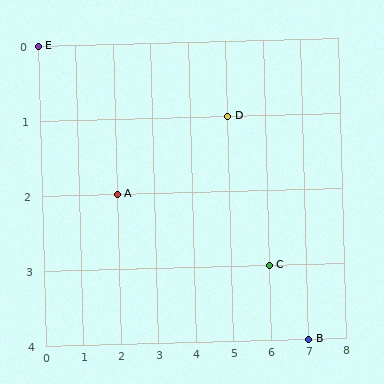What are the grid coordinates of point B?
Point B is at grid coordinates (7, 4).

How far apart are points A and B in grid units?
Points A and B are 5 columns and 2 rows apart (about 5.4 grid units diagonally).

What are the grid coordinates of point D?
Point D is at grid coordinates (5, 1).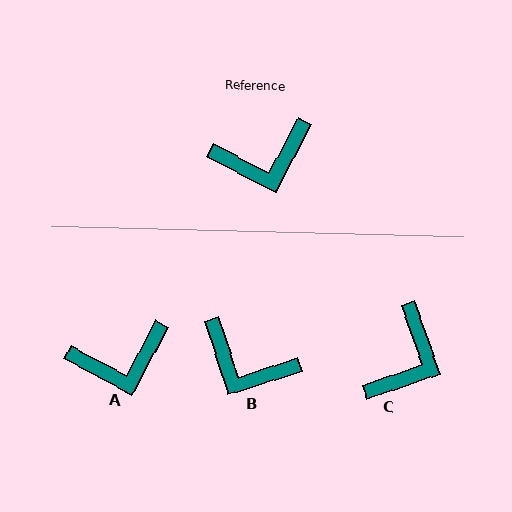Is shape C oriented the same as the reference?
No, it is off by about 47 degrees.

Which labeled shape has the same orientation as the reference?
A.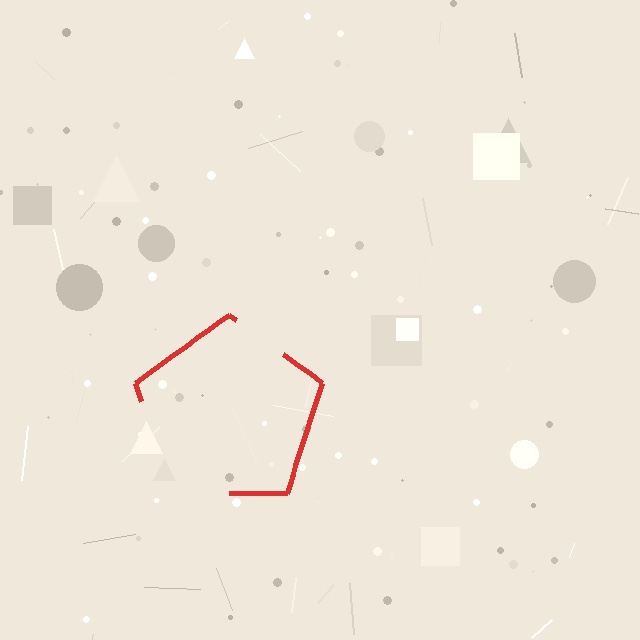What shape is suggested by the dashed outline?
The dashed outline suggests a pentagon.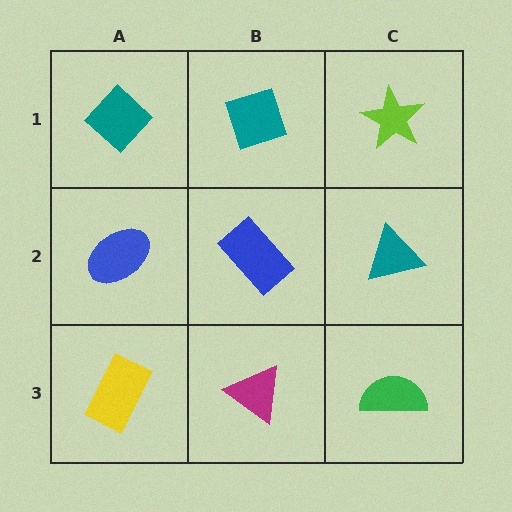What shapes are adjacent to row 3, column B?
A blue rectangle (row 2, column B), a yellow rectangle (row 3, column A), a green semicircle (row 3, column C).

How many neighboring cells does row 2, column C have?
3.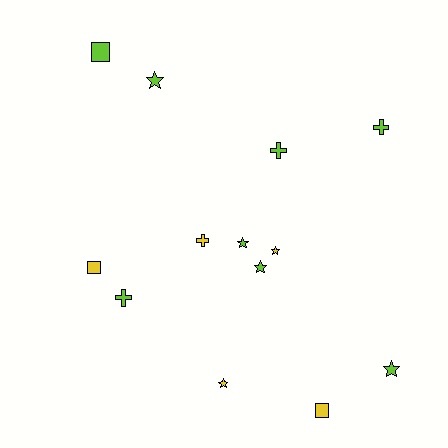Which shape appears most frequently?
Star, with 6 objects.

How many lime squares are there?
There is 1 lime square.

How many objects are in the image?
There are 13 objects.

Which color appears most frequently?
Lime, with 8 objects.